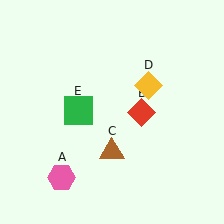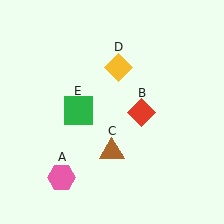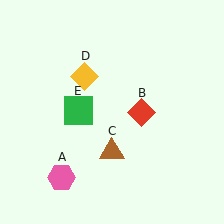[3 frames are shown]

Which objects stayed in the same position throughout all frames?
Pink hexagon (object A) and red diamond (object B) and brown triangle (object C) and green square (object E) remained stationary.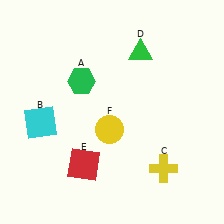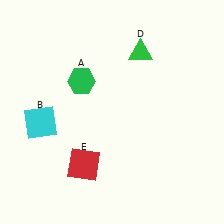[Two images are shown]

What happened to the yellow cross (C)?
The yellow cross (C) was removed in Image 2. It was in the bottom-right area of Image 1.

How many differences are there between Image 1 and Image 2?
There are 2 differences between the two images.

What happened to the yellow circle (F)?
The yellow circle (F) was removed in Image 2. It was in the bottom-left area of Image 1.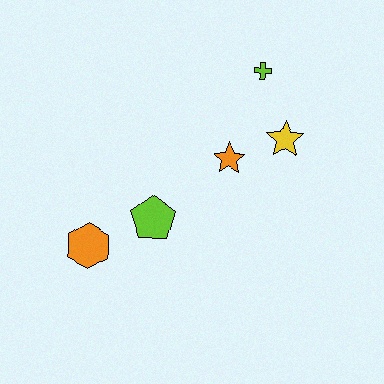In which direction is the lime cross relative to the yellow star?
The lime cross is above the yellow star.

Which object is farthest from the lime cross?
The orange hexagon is farthest from the lime cross.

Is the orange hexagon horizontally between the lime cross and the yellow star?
No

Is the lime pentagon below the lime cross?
Yes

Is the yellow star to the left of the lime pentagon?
No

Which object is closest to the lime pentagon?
The orange hexagon is closest to the lime pentagon.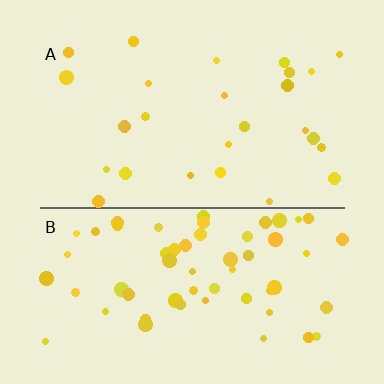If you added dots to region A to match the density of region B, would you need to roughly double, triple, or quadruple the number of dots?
Approximately double.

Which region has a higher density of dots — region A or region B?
B (the bottom).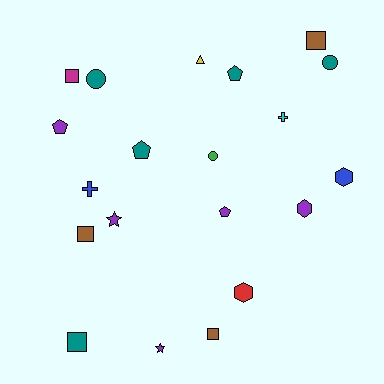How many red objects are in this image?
There is 1 red object.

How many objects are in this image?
There are 20 objects.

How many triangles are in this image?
There is 1 triangle.